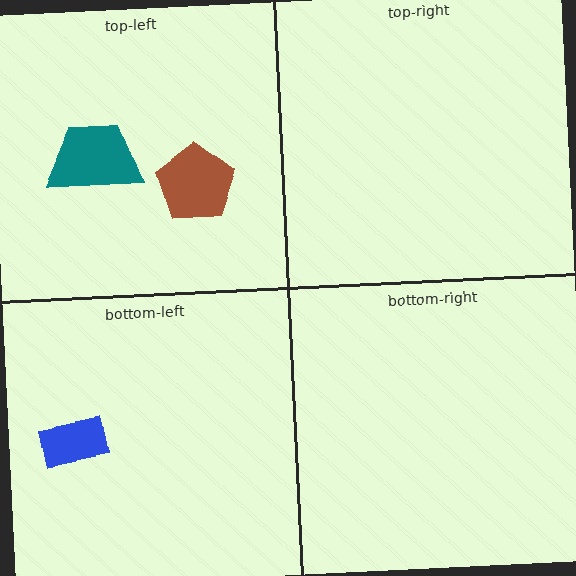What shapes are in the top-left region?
The teal trapezoid, the brown pentagon.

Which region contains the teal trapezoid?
The top-left region.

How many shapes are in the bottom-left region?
1.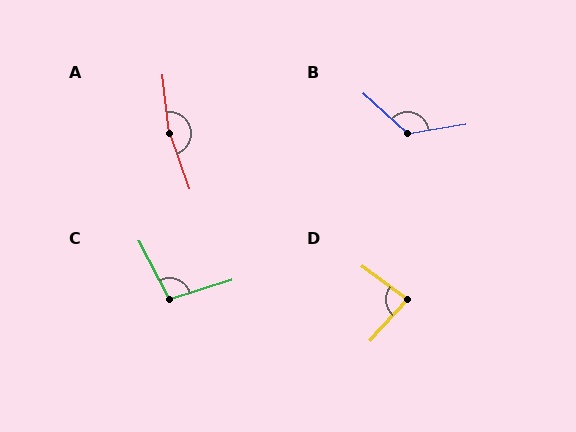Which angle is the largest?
A, at approximately 168 degrees.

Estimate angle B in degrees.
Approximately 129 degrees.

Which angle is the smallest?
D, at approximately 85 degrees.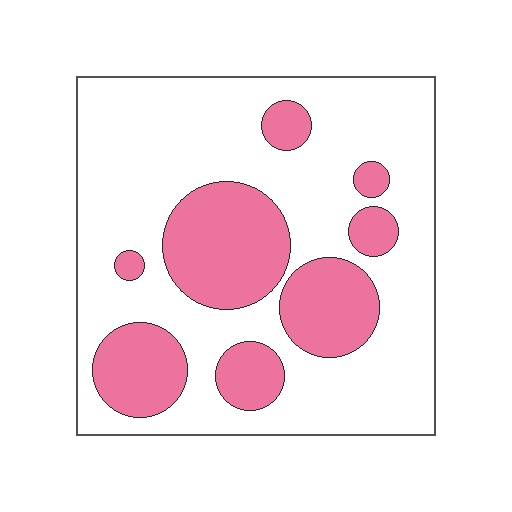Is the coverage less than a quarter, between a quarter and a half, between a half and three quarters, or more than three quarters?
Between a quarter and a half.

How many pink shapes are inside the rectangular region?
8.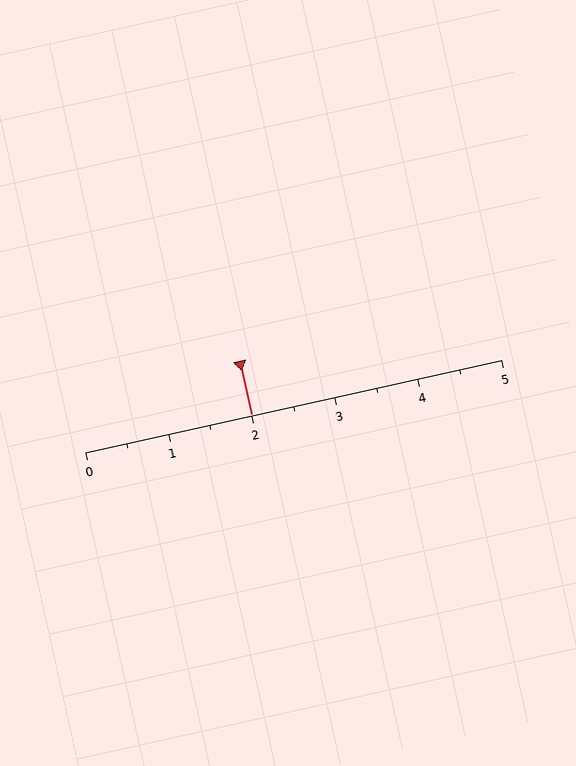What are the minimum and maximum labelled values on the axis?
The axis runs from 0 to 5.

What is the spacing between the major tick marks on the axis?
The major ticks are spaced 1 apart.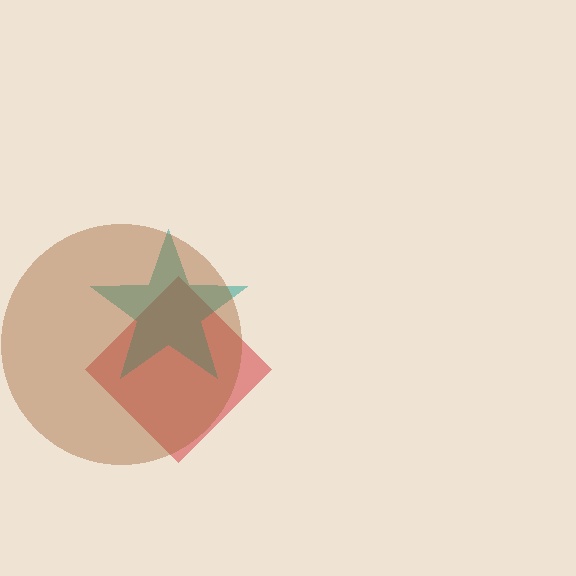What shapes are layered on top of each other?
The layered shapes are: a red diamond, a teal star, a brown circle.